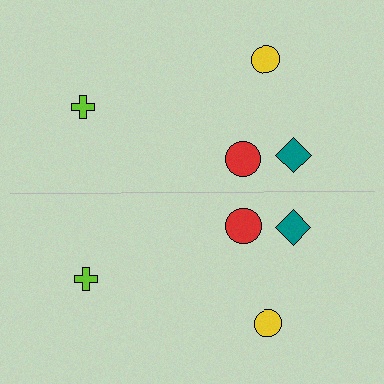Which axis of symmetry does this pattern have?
The pattern has a horizontal axis of symmetry running through the center of the image.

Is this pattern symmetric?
Yes, this pattern has bilateral (reflection) symmetry.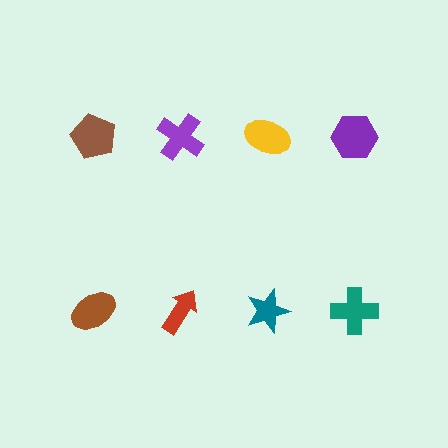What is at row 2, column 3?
A teal star.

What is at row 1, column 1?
A brown pentagon.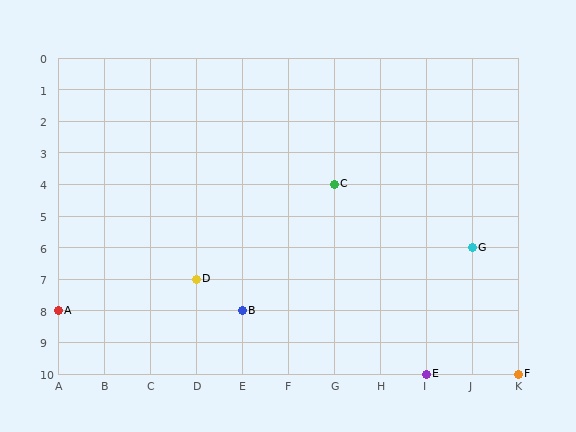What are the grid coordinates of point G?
Point G is at grid coordinates (J, 6).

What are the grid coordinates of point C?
Point C is at grid coordinates (G, 4).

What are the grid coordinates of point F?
Point F is at grid coordinates (K, 10).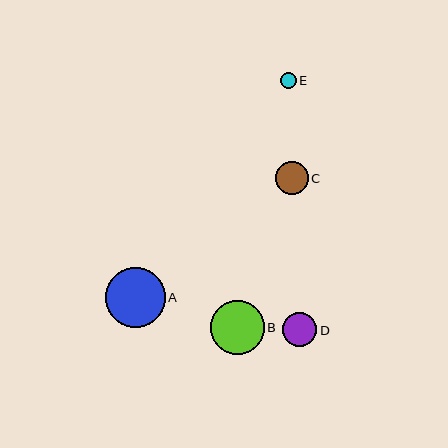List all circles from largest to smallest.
From largest to smallest: A, B, D, C, E.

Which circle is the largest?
Circle A is the largest with a size of approximately 60 pixels.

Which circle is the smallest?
Circle E is the smallest with a size of approximately 16 pixels.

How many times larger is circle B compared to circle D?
Circle B is approximately 1.6 times the size of circle D.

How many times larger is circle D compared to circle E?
Circle D is approximately 2.1 times the size of circle E.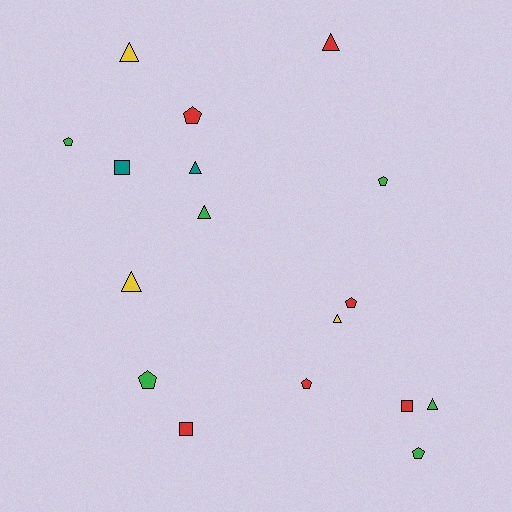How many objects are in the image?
There are 17 objects.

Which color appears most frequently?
Green, with 6 objects.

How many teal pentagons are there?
There are no teal pentagons.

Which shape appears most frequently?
Pentagon, with 7 objects.